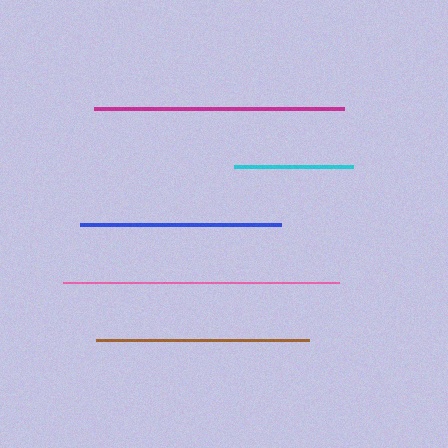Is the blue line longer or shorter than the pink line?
The pink line is longer than the blue line.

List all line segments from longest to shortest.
From longest to shortest: pink, magenta, brown, blue, cyan.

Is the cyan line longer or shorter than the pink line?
The pink line is longer than the cyan line.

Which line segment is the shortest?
The cyan line is the shortest at approximately 120 pixels.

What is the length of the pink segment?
The pink segment is approximately 277 pixels long.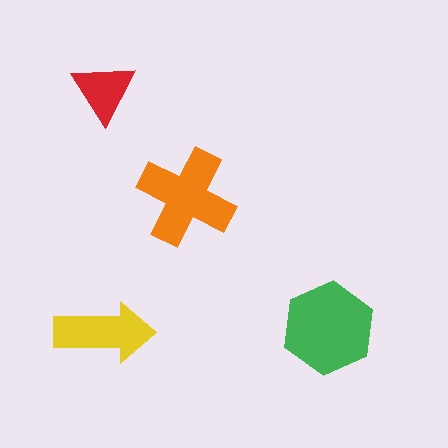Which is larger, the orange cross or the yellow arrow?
The orange cross.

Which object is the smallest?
The red triangle.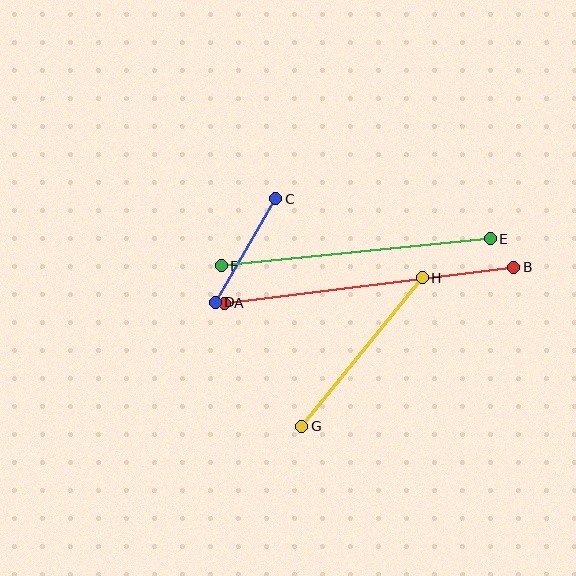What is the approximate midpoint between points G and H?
The midpoint is at approximately (362, 352) pixels.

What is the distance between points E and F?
The distance is approximately 270 pixels.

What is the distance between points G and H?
The distance is approximately 191 pixels.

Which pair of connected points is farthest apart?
Points A and B are farthest apart.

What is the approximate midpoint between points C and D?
The midpoint is at approximately (246, 250) pixels.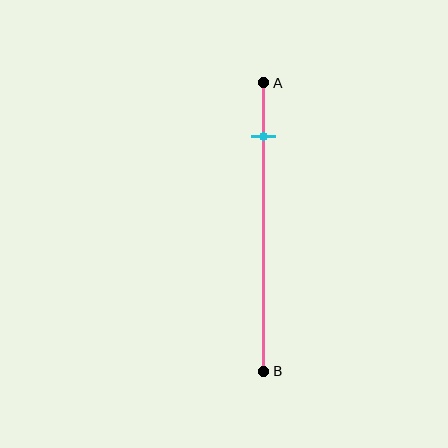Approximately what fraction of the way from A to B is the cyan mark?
The cyan mark is approximately 20% of the way from A to B.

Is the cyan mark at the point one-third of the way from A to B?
No, the mark is at about 20% from A, not at the 33% one-third point.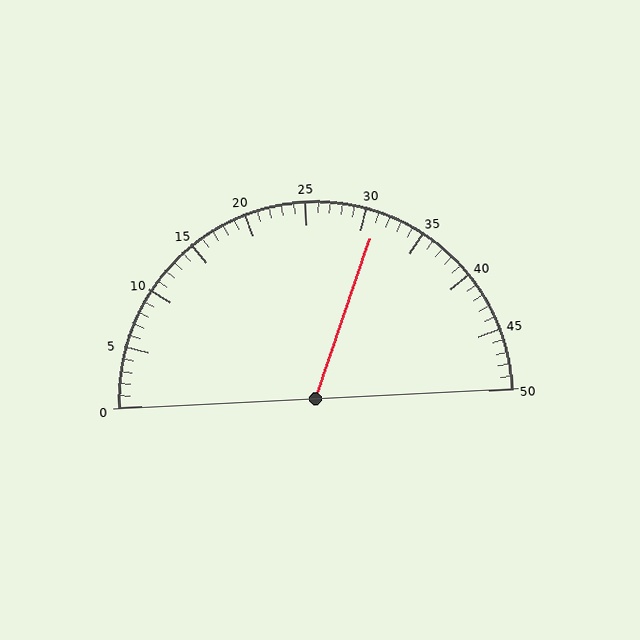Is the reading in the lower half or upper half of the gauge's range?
The reading is in the upper half of the range (0 to 50).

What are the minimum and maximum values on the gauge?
The gauge ranges from 0 to 50.